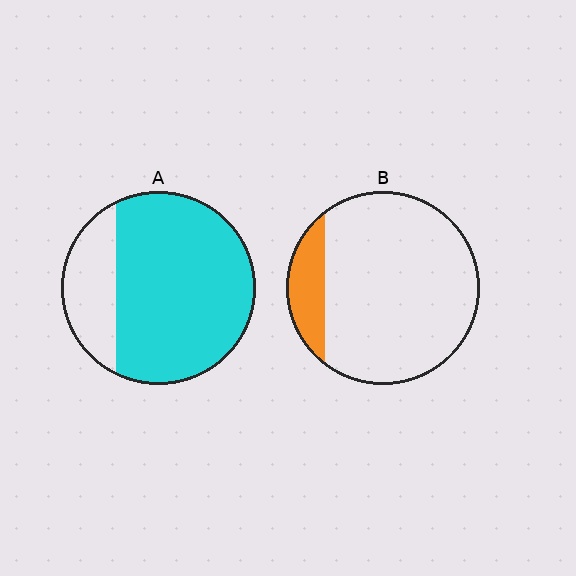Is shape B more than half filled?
No.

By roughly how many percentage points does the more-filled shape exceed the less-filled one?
By roughly 65 percentage points (A over B).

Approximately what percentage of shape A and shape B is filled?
A is approximately 75% and B is approximately 15%.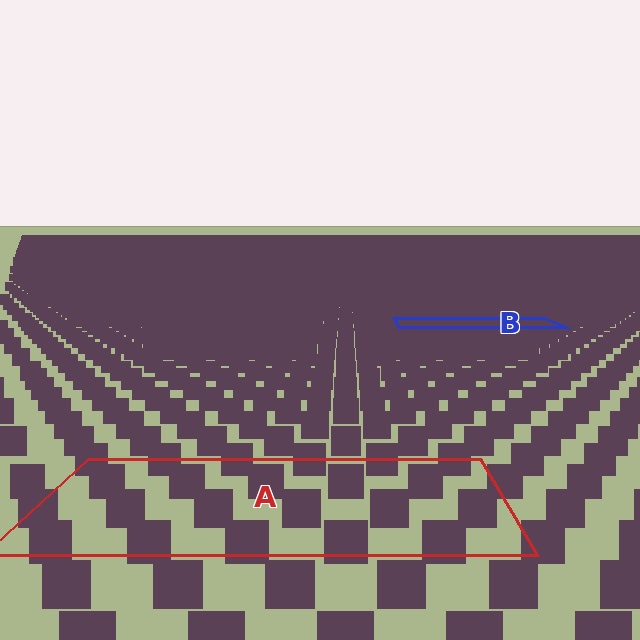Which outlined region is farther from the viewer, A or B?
Region B is farther from the viewer — the texture elements inside it appear smaller and more densely packed.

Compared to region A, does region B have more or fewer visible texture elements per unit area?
Region B has more texture elements per unit area — they are packed more densely because it is farther away.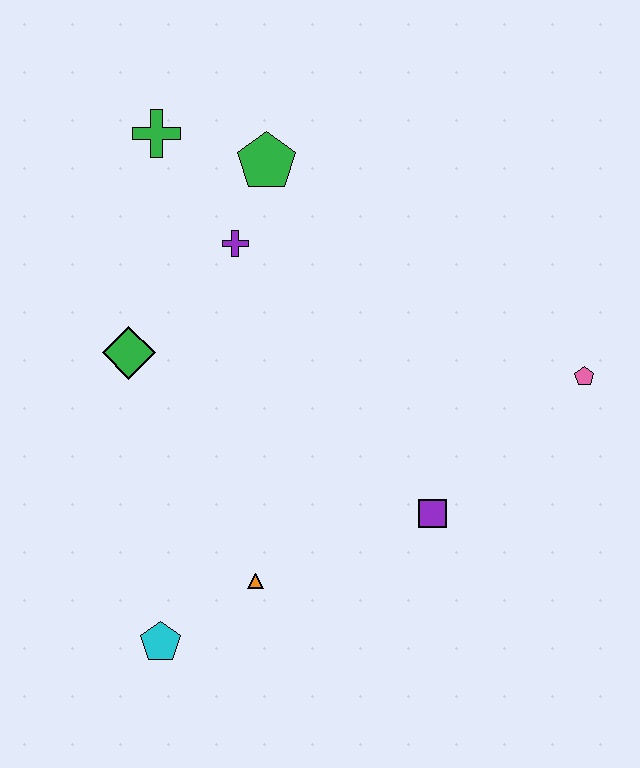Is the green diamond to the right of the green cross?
No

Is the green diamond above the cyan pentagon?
Yes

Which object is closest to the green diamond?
The purple cross is closest to the green diamond.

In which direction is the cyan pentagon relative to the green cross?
The cyan pentagon is below the green cross.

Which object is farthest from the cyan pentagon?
The green cross is farthest from the cyan pentagon.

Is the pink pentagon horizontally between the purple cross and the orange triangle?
No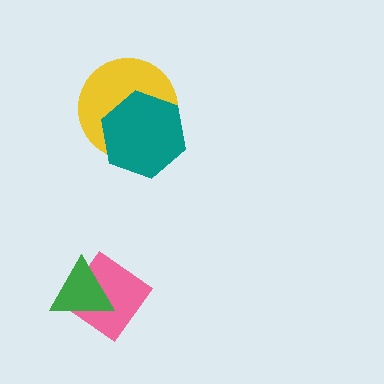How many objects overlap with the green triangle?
1 object overlaps with the green triangle.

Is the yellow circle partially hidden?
Yes, it is partially covered by another shape.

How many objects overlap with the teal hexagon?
1 object overlaps with the teal hexagon.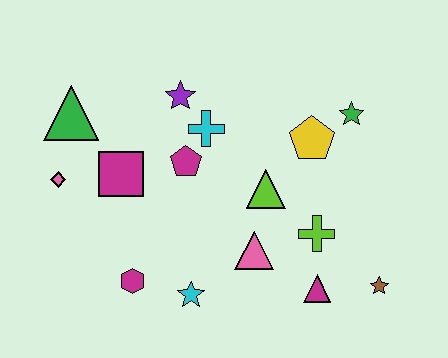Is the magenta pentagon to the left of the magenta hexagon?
No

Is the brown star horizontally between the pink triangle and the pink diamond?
No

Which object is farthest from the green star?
The pink diamond is farthest from the green star.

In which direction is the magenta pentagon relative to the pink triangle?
The magenta pentagon is above the pink triangle.